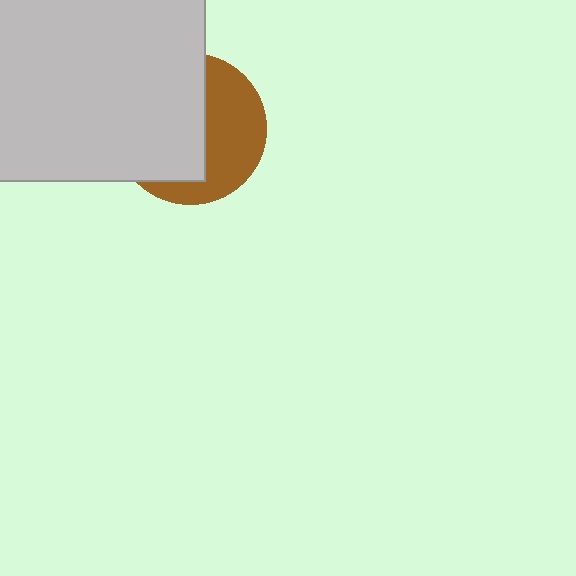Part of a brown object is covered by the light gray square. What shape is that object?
It is a circle.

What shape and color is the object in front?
The object in front is a light gray square.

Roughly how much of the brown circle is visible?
A small part of it is visible (roughly 44%).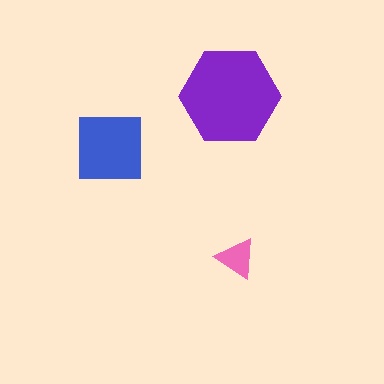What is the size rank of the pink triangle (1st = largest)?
3rd.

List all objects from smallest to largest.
The pink triangle, the blue square, the purple hexagon.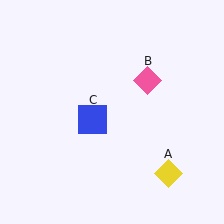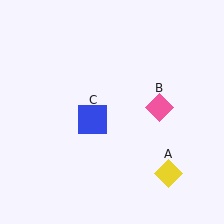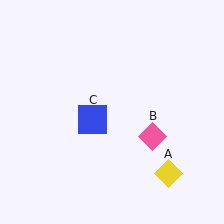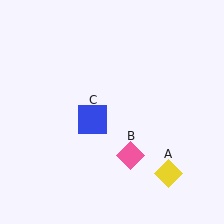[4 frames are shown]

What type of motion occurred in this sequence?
The pink diamond (object B) rotated clockwise around the center of the scene.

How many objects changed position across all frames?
1 object changed position: pink diamond (object B).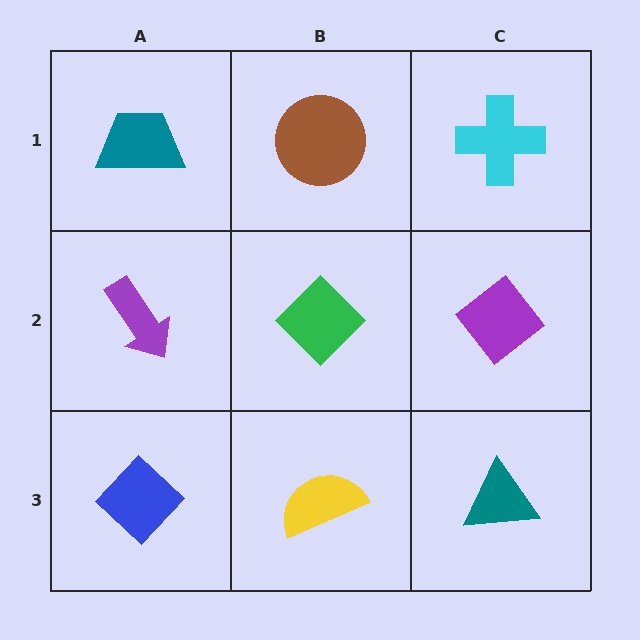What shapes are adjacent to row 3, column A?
A purple arrow (row 2, column A), a yellow semicircle (row 3, column B).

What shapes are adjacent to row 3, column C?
A purple diamond (row 2, column C), a yellow semicircle (row 3, column B).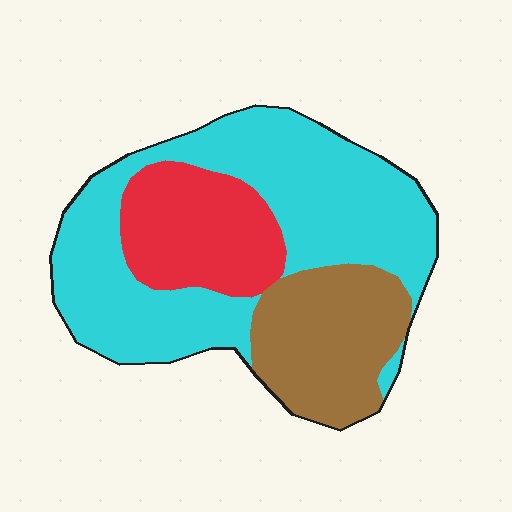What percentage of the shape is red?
Red covers about 20% of the shape.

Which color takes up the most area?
Cyan, at roughly 55%.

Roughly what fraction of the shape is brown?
Brown covers 23% of the shape.